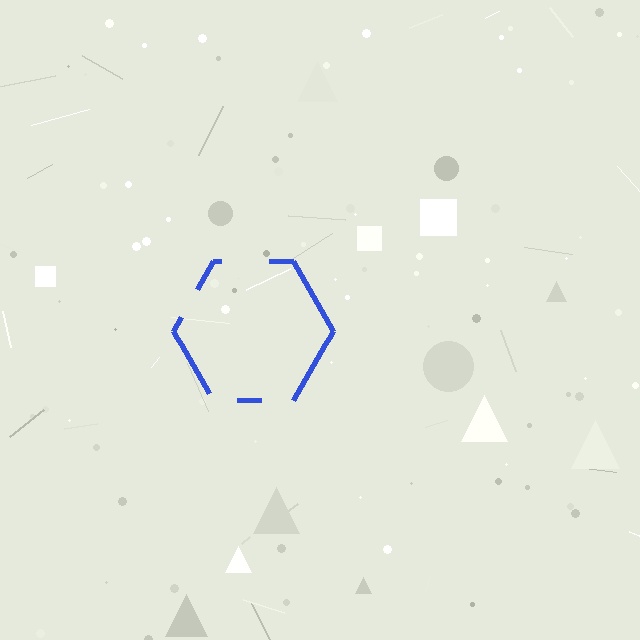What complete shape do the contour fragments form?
The contour fragments form a hexagon.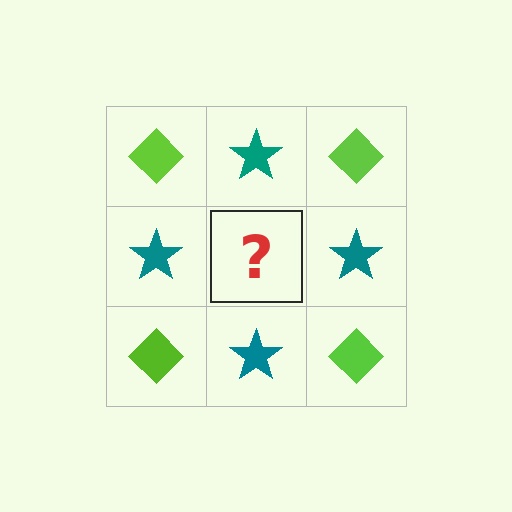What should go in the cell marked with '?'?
The missing cell should contain a lime diamond.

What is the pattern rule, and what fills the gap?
The rule is that it alternates lime diamond and teal star in a checkerboard pattern. The gap should be filled with a lime diamond.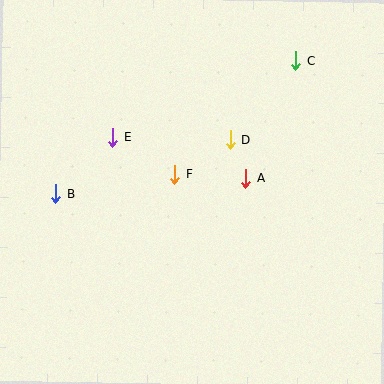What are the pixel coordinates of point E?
Point E is at (112, 137).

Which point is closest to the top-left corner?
Point E is closest to the top-left corner.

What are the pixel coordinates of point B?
Point B is at (56, 193).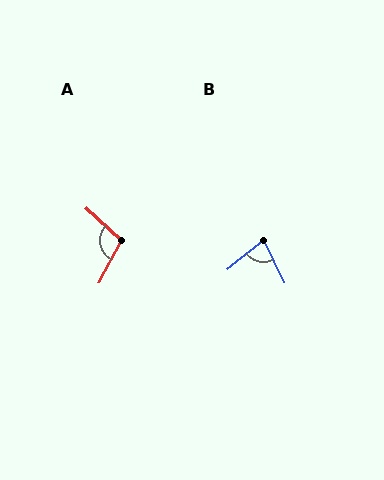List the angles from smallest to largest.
B (76°), A (104°).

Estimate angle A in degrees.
Approximately 104 degrees.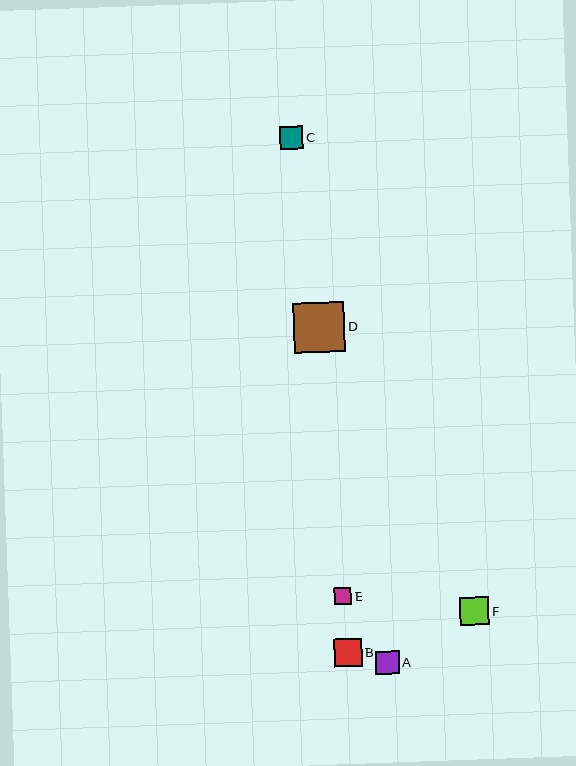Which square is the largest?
Square D is the largest with a size of approximately 51 pixels.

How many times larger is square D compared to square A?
Square D is approximately 2.2 times the size of square A.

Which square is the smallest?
Square E is the smallest with a size of approximately 17 pixels.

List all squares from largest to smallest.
From largest to smallest: D, F, B, A, C, E.